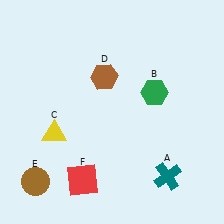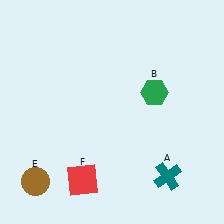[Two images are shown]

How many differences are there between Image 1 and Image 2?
There are 2 differences between the two images.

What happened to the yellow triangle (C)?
The yellow triangle (C) was removed in Image 2. It was in the bottom-left area of Image 1.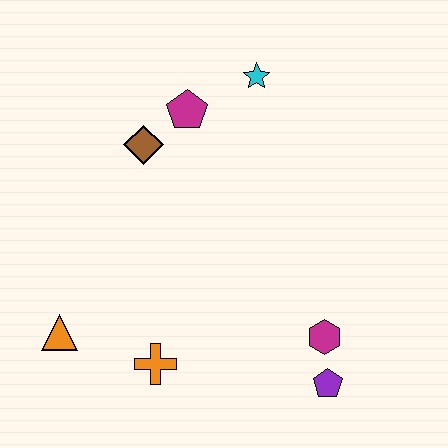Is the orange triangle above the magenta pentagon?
No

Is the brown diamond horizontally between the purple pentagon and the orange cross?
No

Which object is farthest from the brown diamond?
The purple pentagon is farthest from the brown diamond.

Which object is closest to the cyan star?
The magenta pentagon is closest to the cyan star.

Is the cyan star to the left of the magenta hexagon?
Yes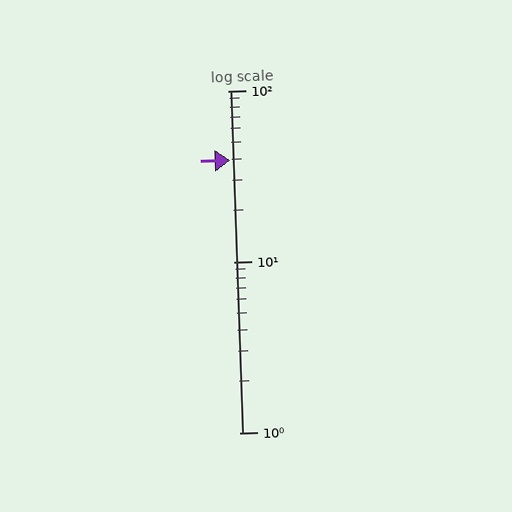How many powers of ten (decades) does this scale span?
The scale spans 2 decades, from 1 to 100.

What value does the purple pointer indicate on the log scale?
The pointer indicates approximately 39.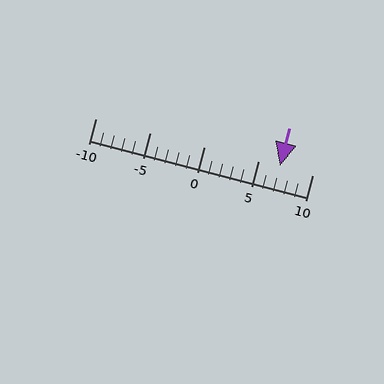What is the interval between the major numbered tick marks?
The major tick marks are spaced 5 units apart.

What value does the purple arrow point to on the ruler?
The purple arrow points to approximately 7.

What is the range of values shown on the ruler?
The ruler shows values from -10 to 10.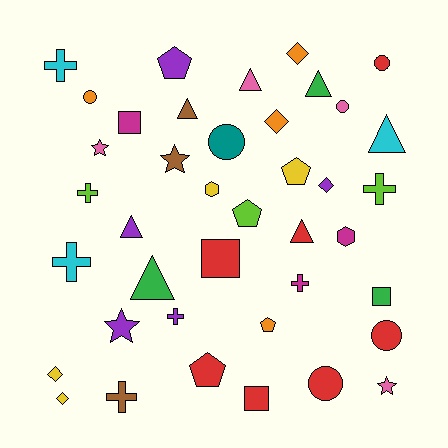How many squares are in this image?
There are 4 squares.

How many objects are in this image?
There are 40 objects.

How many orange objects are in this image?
There are 4 orange objects.